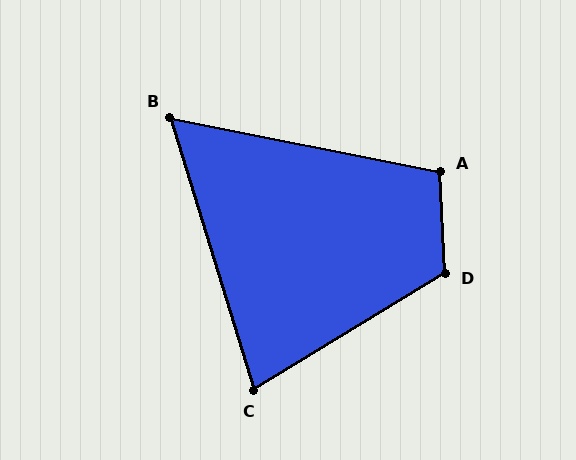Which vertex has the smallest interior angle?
B, at approximately 61 degrees.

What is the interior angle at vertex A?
Approximately 104 degrees (obtuse).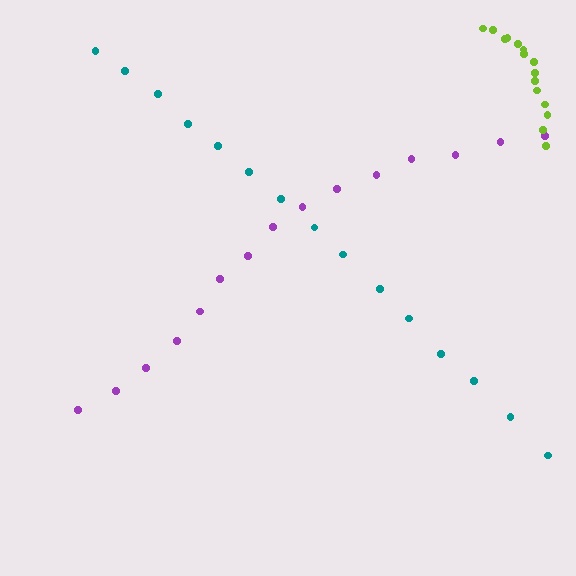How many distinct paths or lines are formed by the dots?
There are 3 distinct paths.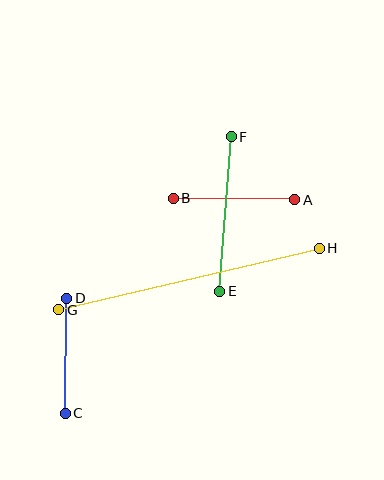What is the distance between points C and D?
The distance is approximately 115 pixels.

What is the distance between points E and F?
The distance is approximately 155 pixels.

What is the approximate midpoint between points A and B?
The midpoint is at approximately (234, 199) pixels.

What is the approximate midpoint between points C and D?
The midpoint is at approximately (66, 356) pixels.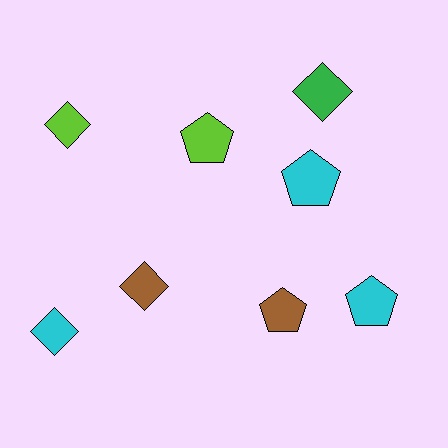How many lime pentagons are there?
There is 1 lime pentagon.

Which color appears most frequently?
Cyan, with 3 objects.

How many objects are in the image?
There are 8 objects.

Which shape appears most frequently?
Diamond, with 4 objects.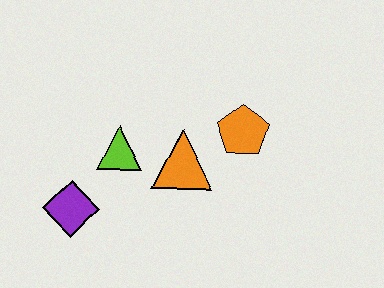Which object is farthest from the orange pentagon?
The purple diamond is farthest from the orange pentagon.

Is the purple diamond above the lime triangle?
No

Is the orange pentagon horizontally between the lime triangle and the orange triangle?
No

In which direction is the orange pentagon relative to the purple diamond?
The orange pentagon is to the right of the purple diamond.